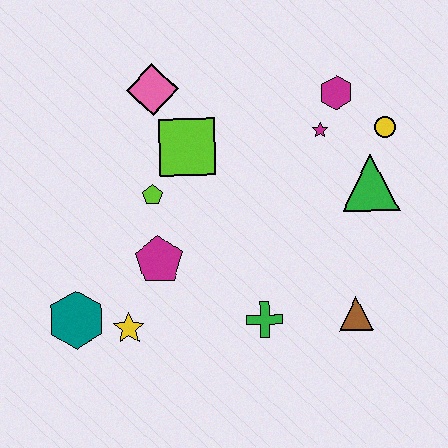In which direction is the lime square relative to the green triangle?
The lime square is to the left of the green triangle.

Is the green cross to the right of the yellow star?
Yes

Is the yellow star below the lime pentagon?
Yes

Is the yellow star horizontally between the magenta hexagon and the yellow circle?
No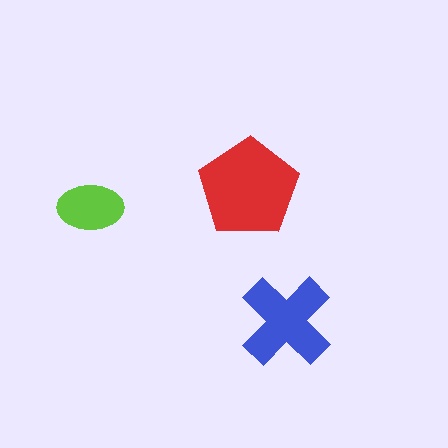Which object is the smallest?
The lime ellipse.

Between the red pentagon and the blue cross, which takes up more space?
The red pentagon.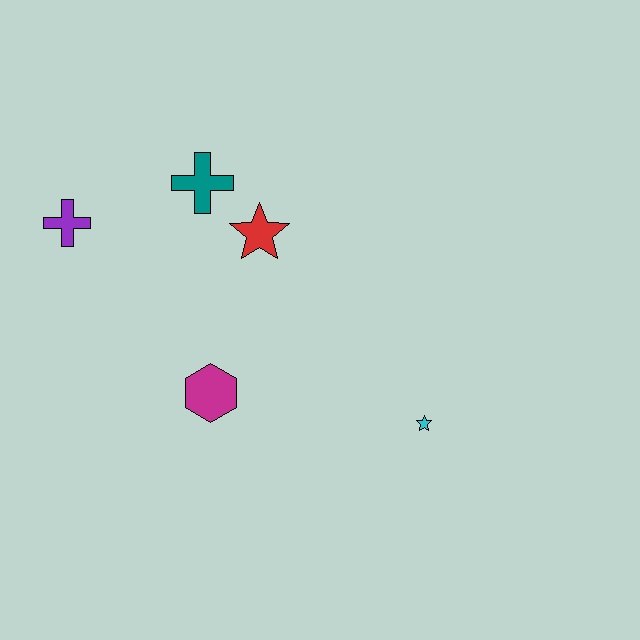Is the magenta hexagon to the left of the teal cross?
No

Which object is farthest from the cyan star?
The purple cross is farthest from the cyan star.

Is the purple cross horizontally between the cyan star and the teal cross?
No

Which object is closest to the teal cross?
The red star is closest to the teal cross.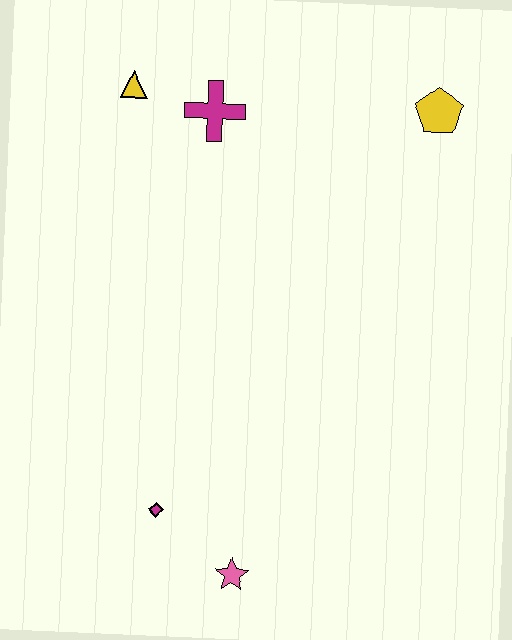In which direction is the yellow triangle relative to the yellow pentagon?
The yellow triangle is to the left of the yellow pentagon.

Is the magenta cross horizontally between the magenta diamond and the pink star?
Yes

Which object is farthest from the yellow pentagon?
The pink star is farthest from the yellow pentagon.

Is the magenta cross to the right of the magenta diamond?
Yes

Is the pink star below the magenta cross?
Yes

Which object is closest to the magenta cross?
The yellow triangle is closest to the magenta cross.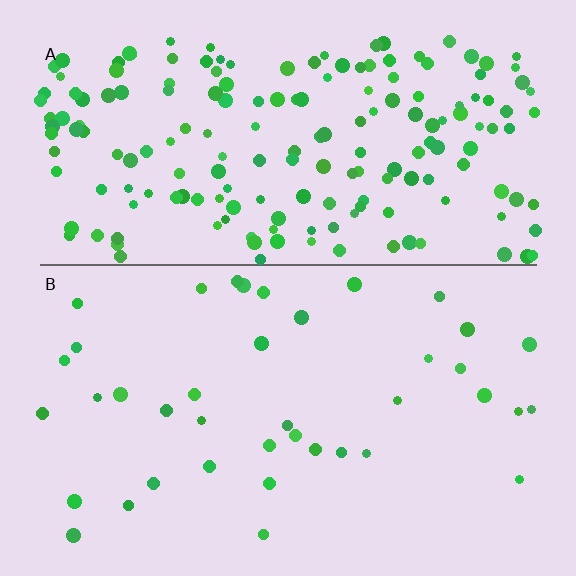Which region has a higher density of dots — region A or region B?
A (the top).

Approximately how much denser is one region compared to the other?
Approximately 4.7× — region A over region B.